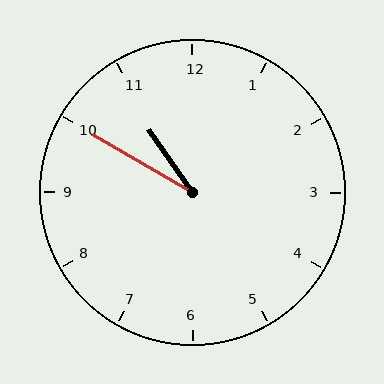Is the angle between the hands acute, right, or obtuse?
It is acute.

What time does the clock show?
10:50.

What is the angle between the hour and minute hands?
Approximately 25 degrees.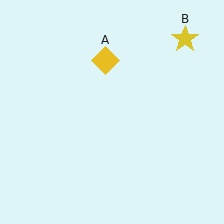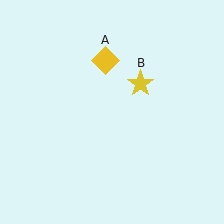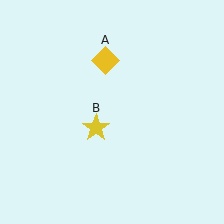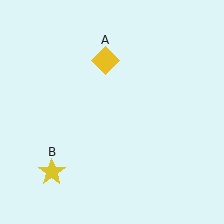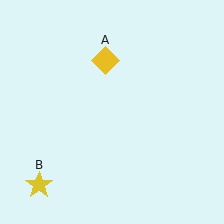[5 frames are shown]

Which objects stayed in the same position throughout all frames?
Yellow diamond (object A) remained stationary.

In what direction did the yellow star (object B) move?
The yellow star (object B) moved down and to the left.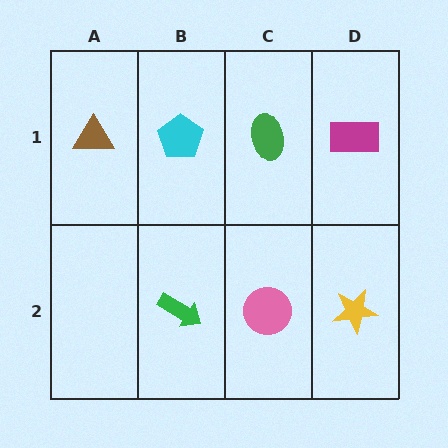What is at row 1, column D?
A magenta rectangle.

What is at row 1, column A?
A brown triangle.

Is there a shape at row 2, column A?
No, that cell is empty.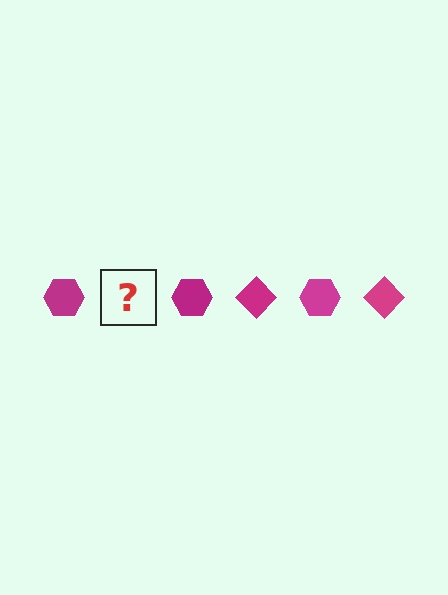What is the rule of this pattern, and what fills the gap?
The rule is that the pattern cycles through hexagon, diamond shapes in magenta. The gap should be filled with a magenta diamond.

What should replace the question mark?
The question mark should be replaced with a magenta diamond.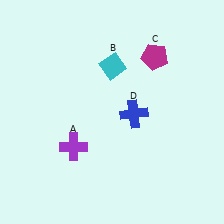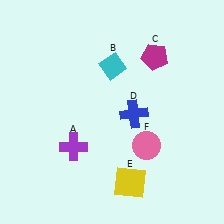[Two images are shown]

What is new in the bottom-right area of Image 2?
A yellow square (E) was added in the bottom-right area of Image 2.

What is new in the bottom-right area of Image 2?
A pink circle (F) was added in the bottom-right area of Image 2.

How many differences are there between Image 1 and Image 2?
There are 2 differences between the two images.